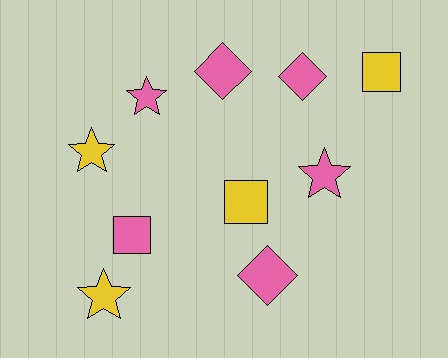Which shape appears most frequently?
Star, with 4 objects.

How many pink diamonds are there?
There are 3 pink diamonds.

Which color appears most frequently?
Pink, with 6 objects.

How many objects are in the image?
There are 10 objects.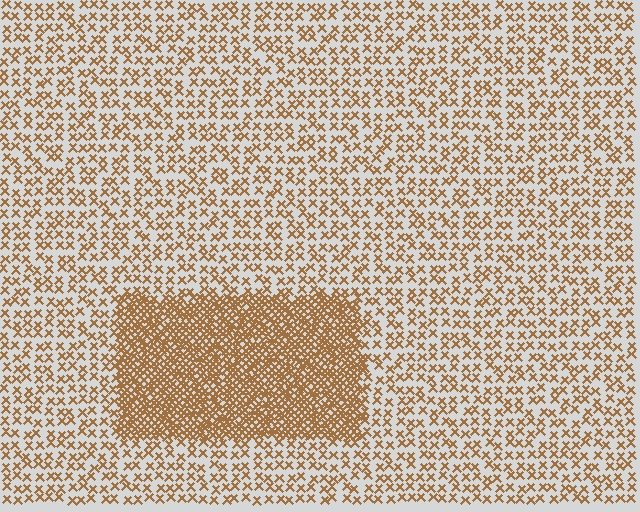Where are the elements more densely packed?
The elements are more densely packed inside the rectangle boundary.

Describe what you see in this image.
The image contains small brown elements arranged at two different densities. A rectangle-shaped region is visible where the elements are more densely packed than the surrounding area.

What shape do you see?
I see a rectangle.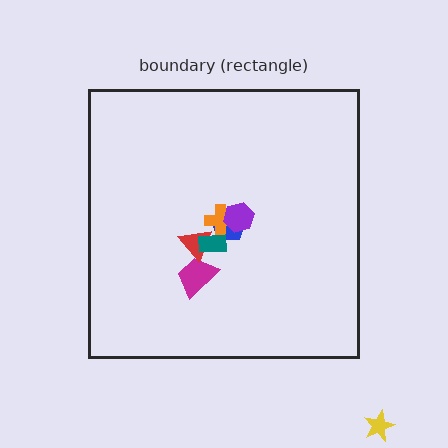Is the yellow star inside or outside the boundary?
Outside.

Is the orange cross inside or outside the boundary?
Inside.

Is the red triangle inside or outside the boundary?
Inside.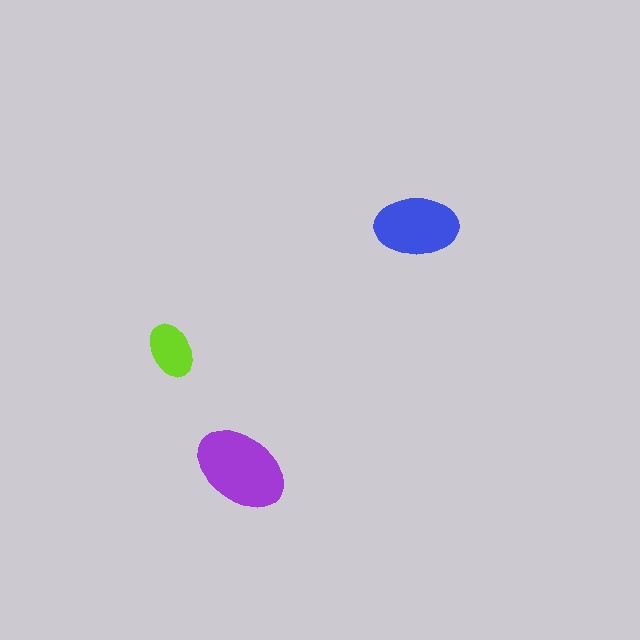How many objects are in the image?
There are 3 objects in the image.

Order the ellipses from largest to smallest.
the purple one, the blue one, the lime one.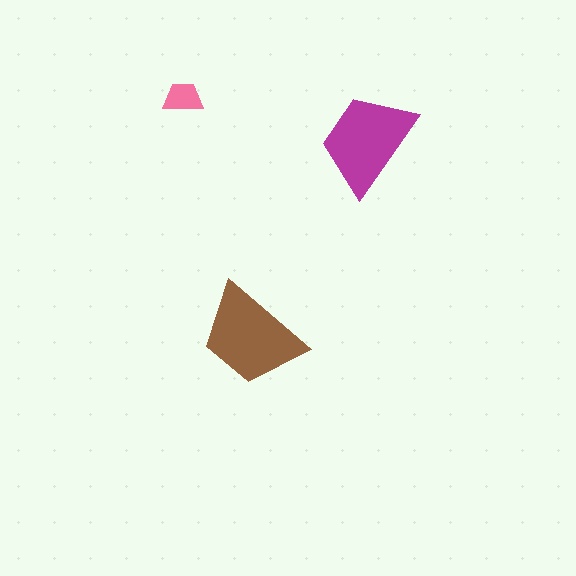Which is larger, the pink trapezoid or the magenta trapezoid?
The magenta one.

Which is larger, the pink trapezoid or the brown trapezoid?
The brown one.